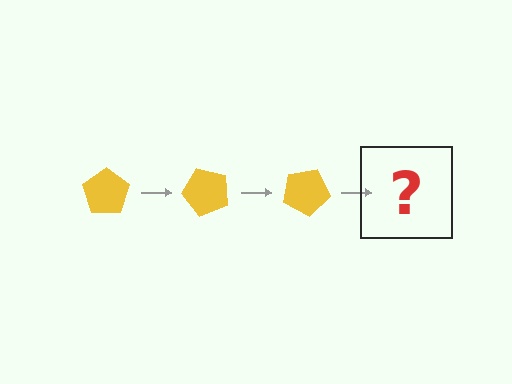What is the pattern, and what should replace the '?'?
The pattern is that the pentagon rotates 50 degrees each step. The '?' should be a yellow pentagon rotated 150 degrees.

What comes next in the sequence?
The next element should be a yellow pentagon rotated 150 degrees.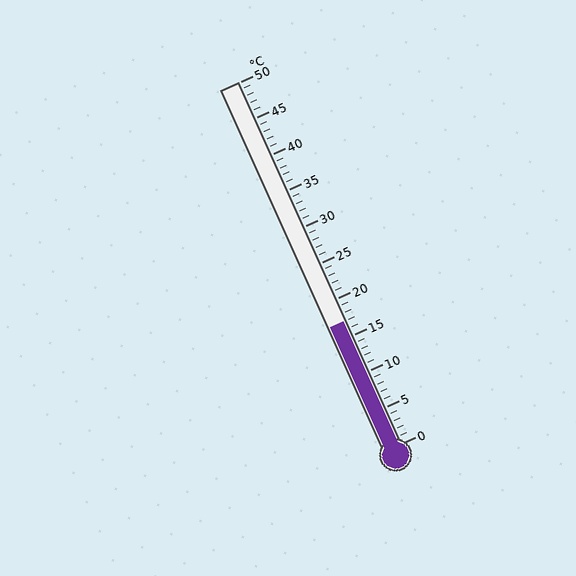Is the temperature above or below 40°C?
The temperature is below 40°C.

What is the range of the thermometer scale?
The thermometer scale ranges from 0°C to 50°C.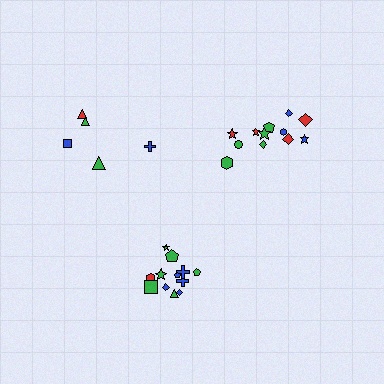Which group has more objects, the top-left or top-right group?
The top-right group.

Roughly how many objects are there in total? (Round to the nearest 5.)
Roughly 30 objects in total.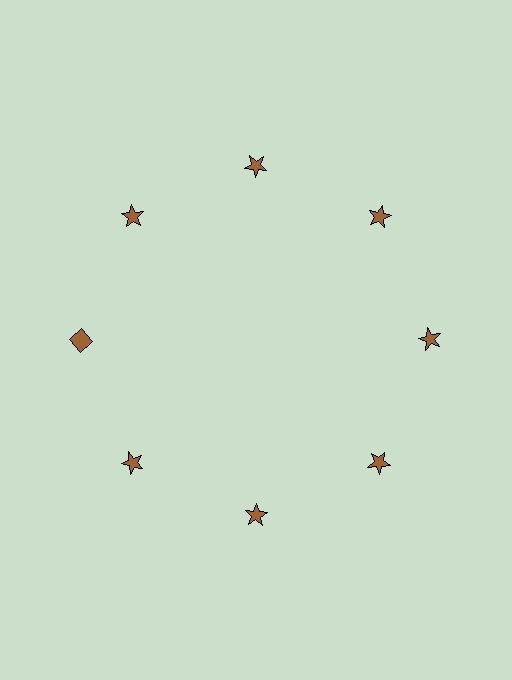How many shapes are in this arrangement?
There are 8 shapes arranged in a ring pattern.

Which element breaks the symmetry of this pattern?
The brown diamond at roughly the 9 o'clock position breaks the symmetry. All other shapes are brown stars.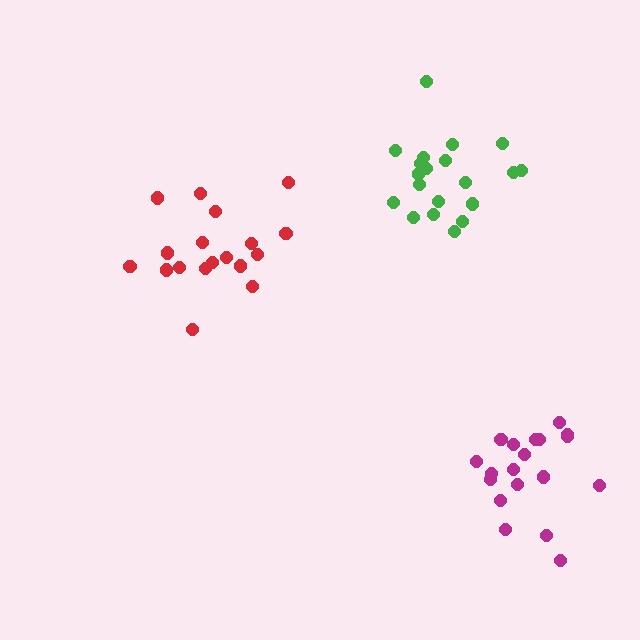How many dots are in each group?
Group 1: 18 dots, Group 2: 20 dots, Group 3: 19 dots (57 total).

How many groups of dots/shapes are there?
There are 3 groups.